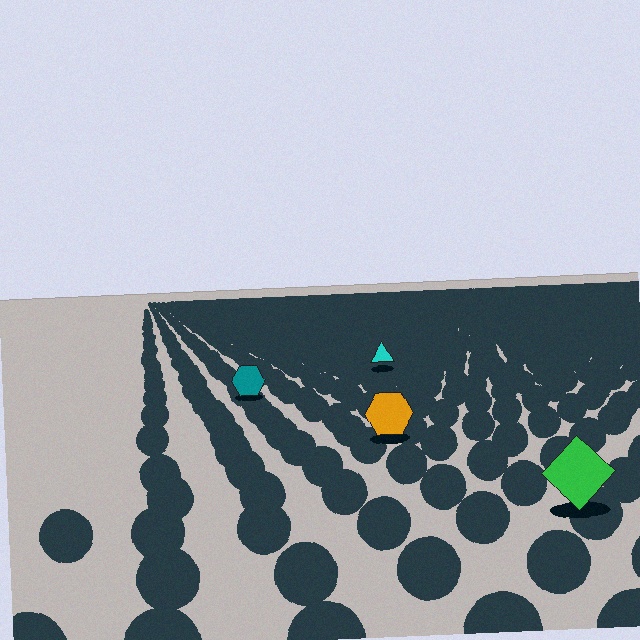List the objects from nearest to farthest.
From nearest to farthest: the green diamond, the orange hexagon, the teal hexagon, the cyan triangle.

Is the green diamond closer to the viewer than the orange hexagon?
Yes. The green diamond is closer — you can tell from the texture gradient: the ground texture is coarser near it.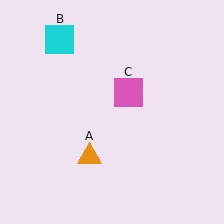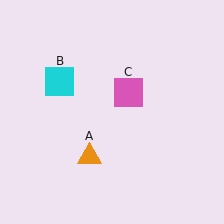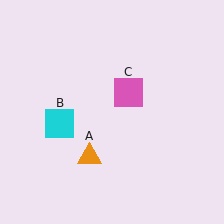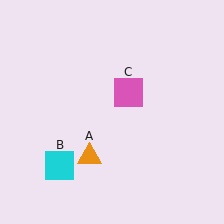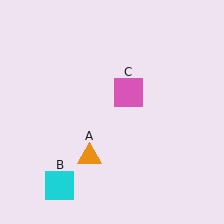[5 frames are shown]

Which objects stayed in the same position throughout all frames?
Orange triangle (object A) and pink square (object C) remained stationary.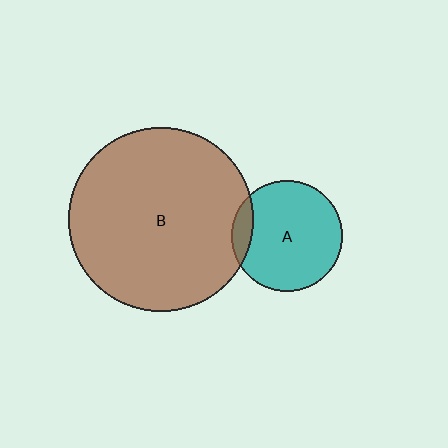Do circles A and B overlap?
Yes.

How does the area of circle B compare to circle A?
Approximately 2.8 times.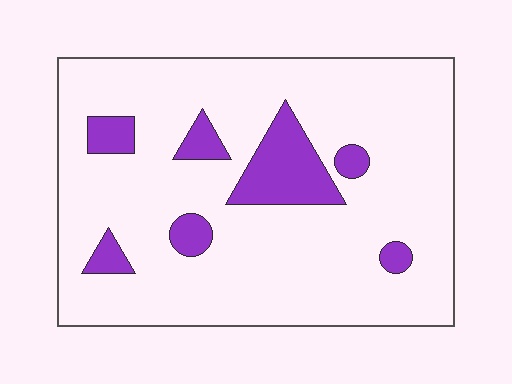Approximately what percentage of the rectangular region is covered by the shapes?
Approximately 15%.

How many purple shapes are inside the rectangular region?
7.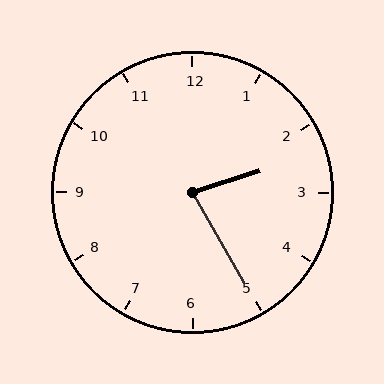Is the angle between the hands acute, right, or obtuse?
It is acute.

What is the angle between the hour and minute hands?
Approximately 78 degrees.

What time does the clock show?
2:25.